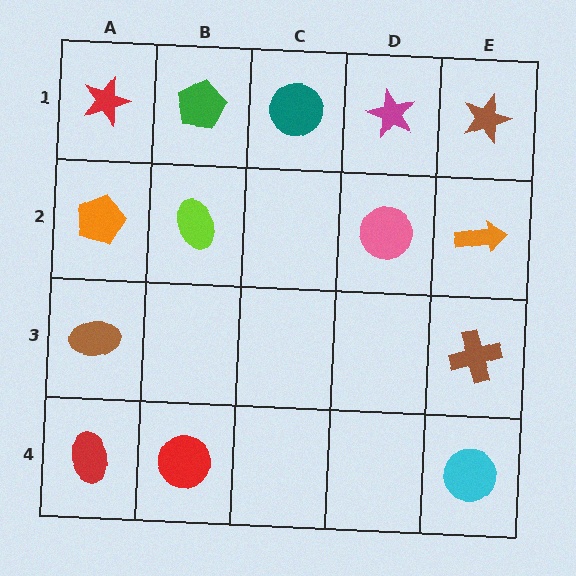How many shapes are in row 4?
3 shapes.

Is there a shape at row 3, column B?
No, that cell is empty.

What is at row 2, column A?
An orange pentagon.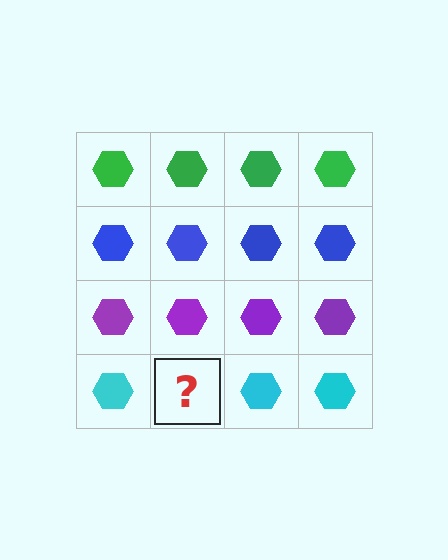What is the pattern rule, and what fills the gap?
The rule is that each row has a consistent color. The gap should be filled with a cyan hexagon.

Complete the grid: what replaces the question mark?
The question mark should be replaced with a cyan hexagon.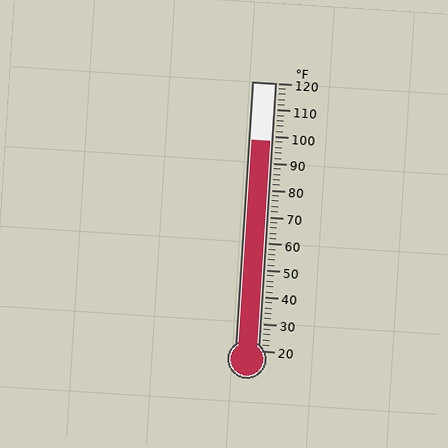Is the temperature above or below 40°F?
The temperature is above 40°F.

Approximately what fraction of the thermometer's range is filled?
The thermometer is filled to approximately 80% of its range.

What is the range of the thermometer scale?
The thermometer scale ranges from 20°F to 120°F.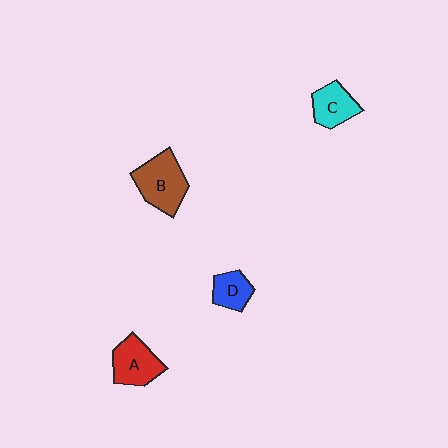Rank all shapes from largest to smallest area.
From largest to smallest: B (brown), A (red), C (cyan), D (blue).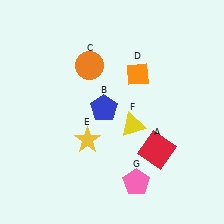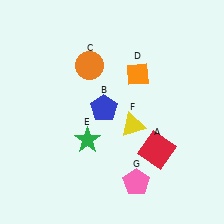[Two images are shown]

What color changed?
The star (E) changed from yellow in Image 1 to green in Image 2.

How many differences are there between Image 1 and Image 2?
There is 1 difference between the two images.